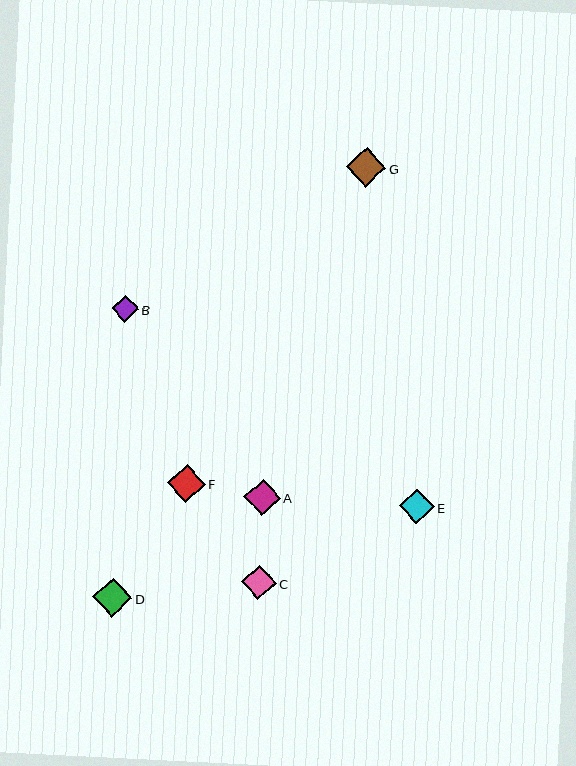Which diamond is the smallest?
Diamond B is the smallest with a size of approximately 27 pixels.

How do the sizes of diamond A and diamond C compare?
Diamond A and diamond C are approximately the same size.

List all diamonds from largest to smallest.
From largest to smallest: D, G, F, A, E, C, B.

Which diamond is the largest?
Diamond D is the largest with a size of approximately 39 pixels.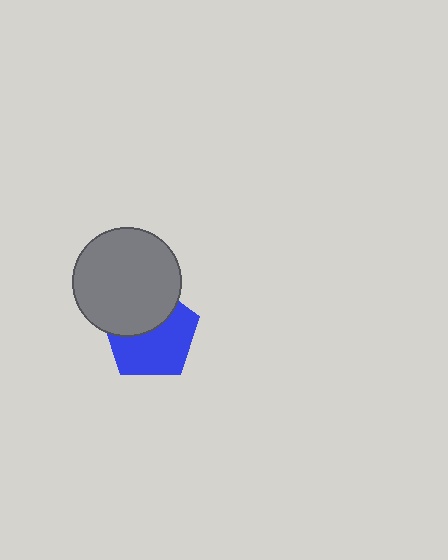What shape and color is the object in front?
The object in front is a gray circle.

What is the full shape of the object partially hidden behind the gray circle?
The partially hidden object is a blue pentagon.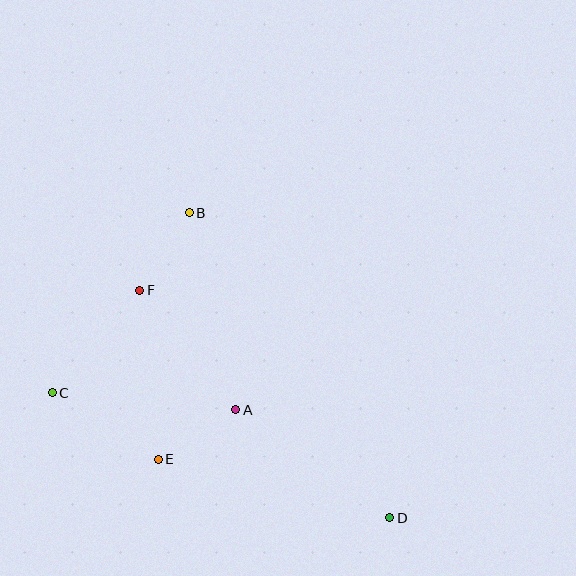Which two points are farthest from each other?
Points B and D are farthest from each other.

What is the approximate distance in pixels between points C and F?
The distance between C and F is approximately 135 pixels.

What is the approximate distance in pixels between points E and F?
The distance between E and F is approximately 170 pixels.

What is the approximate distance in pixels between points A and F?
The distance between A and F is approximately 154 pixels.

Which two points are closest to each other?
Points B and F are closest to each other.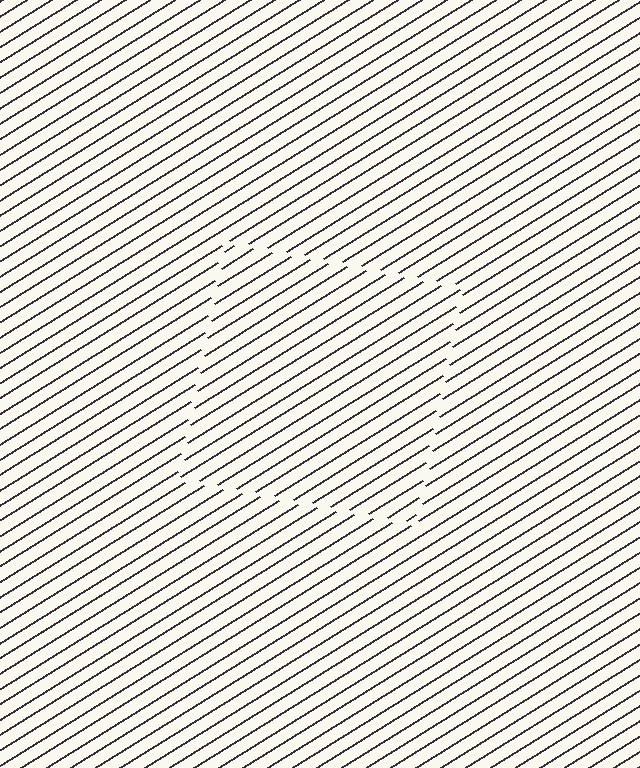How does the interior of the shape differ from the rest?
The interior of the shape contains the same grating, shifted by half a period — the contour is defined by the phase discontinuity where line-ends from the inner and outer gratings abut.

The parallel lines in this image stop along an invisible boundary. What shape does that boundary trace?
An illusory square. The interior of the shape contains the same grating, shifted by half a period — the contour is defined by the phase discontinuity where line-ends from the inner and outer gratings abut.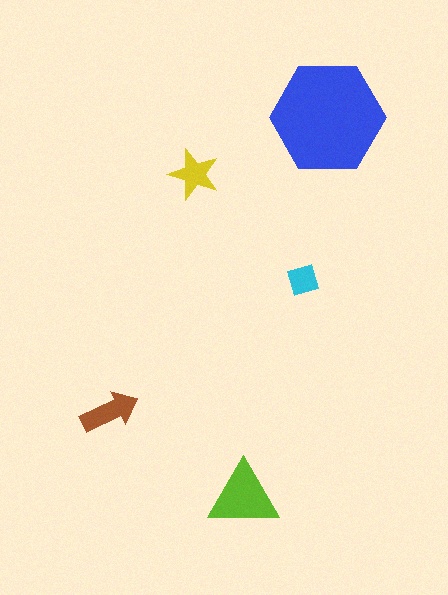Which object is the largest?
The blue hexagon.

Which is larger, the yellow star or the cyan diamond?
The yellow star.